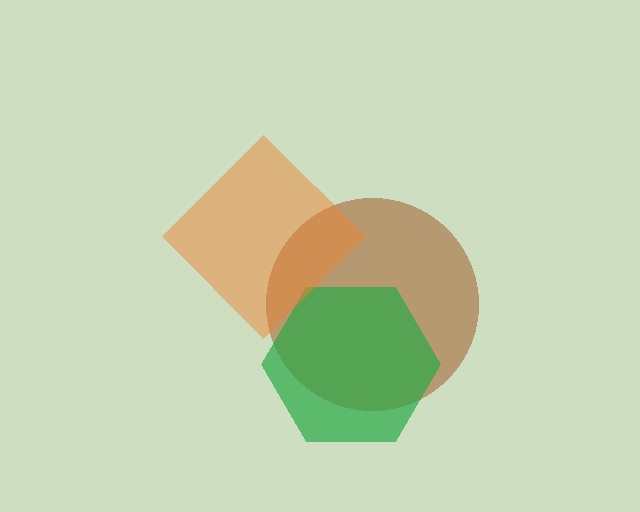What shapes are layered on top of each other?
The layered shapes are: a brown circle, a green hexagon, an orange diamond.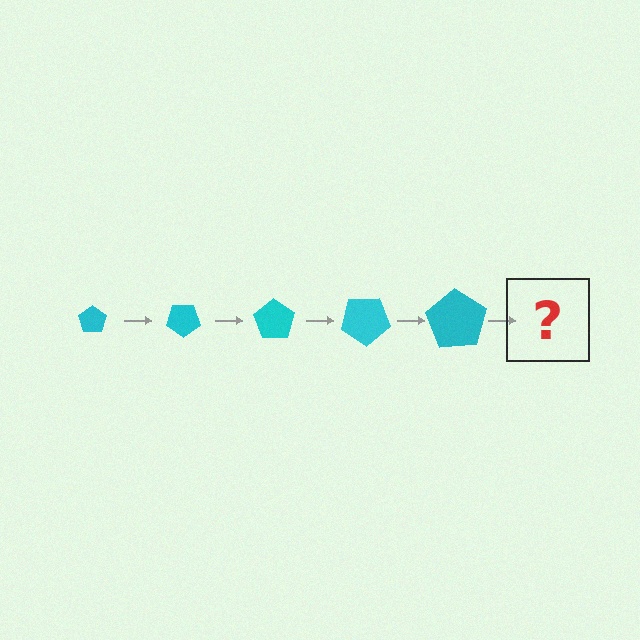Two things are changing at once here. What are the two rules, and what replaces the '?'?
The two rules are that the pentagon grows larger each step and it rotates 35 degrees each step. The '?' should be a pentagon, larger than the previous one and rotated 175 degrees from the start.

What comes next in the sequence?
The next element should be a pentagon, larger than the previous one and rotated 175 degrees from the start.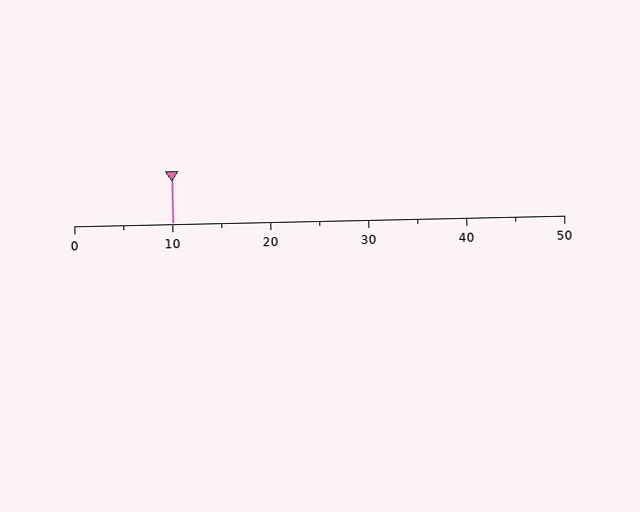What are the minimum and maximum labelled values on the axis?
The axis runs from 0 to 50.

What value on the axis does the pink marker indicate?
The marker indicates approximately 10.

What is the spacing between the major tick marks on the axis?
The major ticks are spaced 10 apart.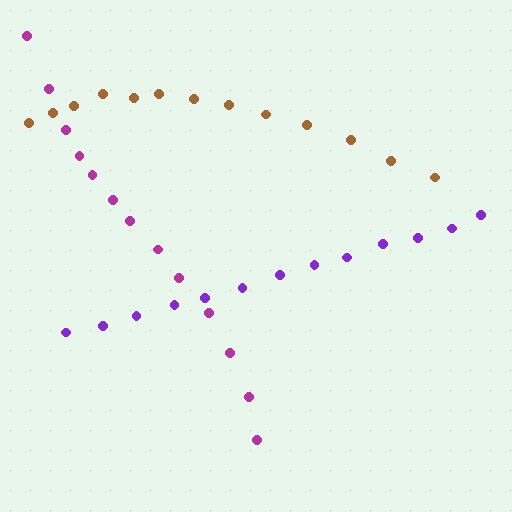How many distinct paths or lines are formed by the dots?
There are 3 distinct paths.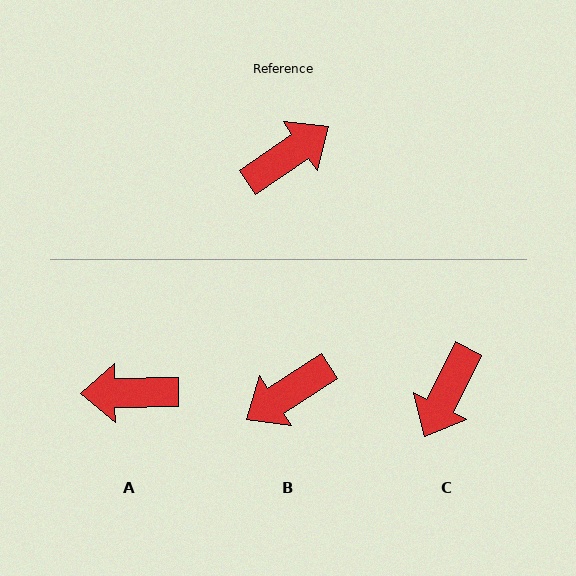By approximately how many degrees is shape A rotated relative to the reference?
Approximately 146 degrees counter-clockwise.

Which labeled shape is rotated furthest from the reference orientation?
B, about 178 degrees away.